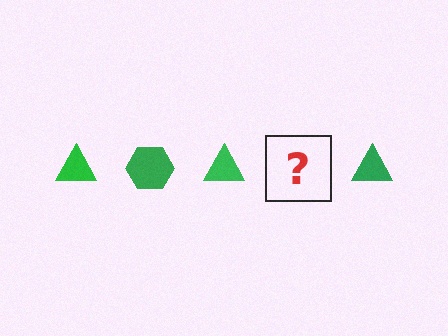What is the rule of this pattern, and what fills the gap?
The rule is that the pattern cycles through triangle, hexagon shapes in green. The gap should be filled with a green hexagon.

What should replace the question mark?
The question mark should be replaced with a green hexagon.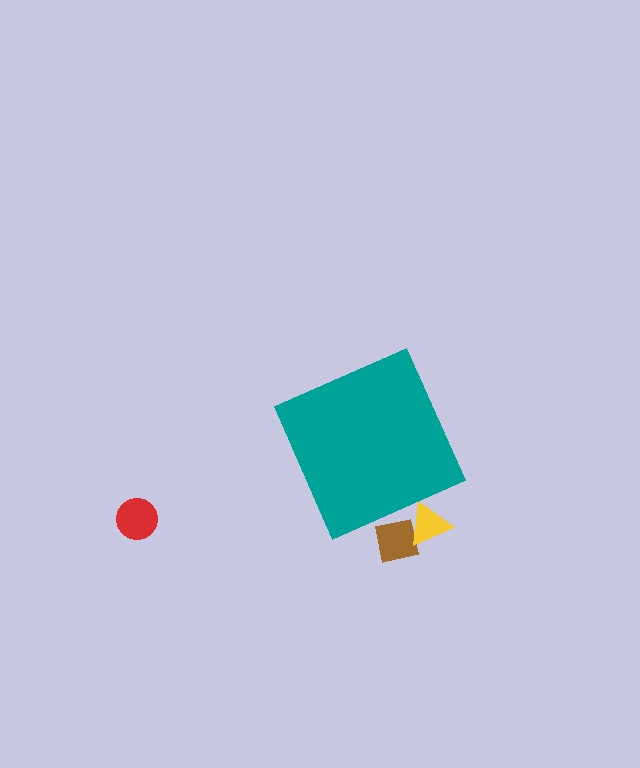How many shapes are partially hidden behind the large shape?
2 shapes are partially hidden.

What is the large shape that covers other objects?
A teal diamond.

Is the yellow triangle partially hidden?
Yes, the yellow triangle is partially hidden behind the teal diamond.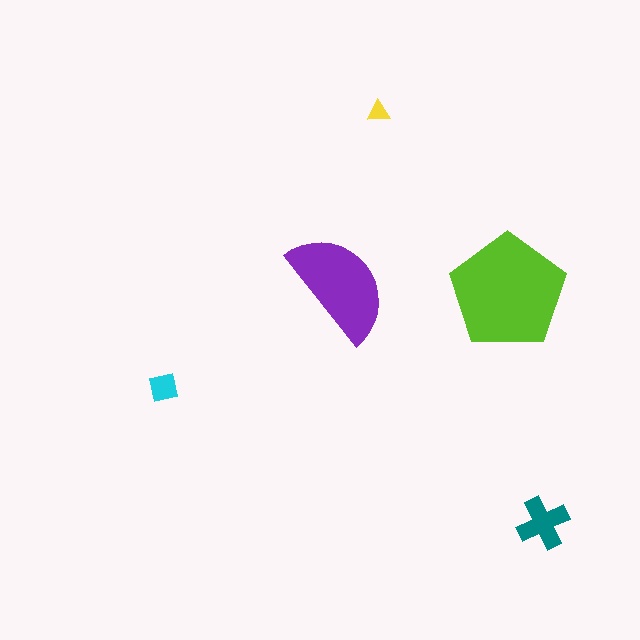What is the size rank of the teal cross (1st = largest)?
3rd.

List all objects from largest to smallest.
The lime pentagon, the purple semicircle, the teal cross, the cyan square, the yellow triangle.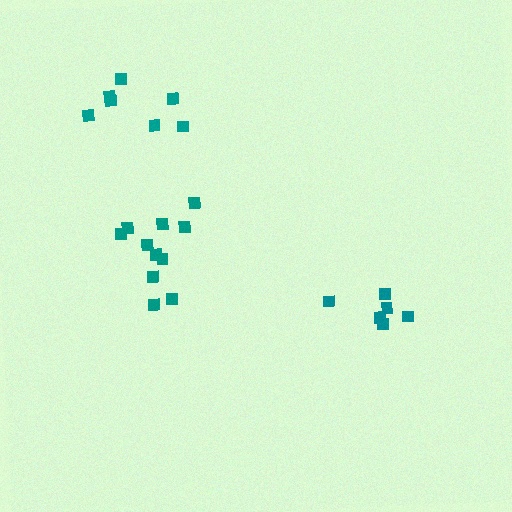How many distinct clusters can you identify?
There are 3 distinct clusters.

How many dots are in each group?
Group 1: 7 dots, Group 2: 6 dots, Group 3: 11 dots (24 total).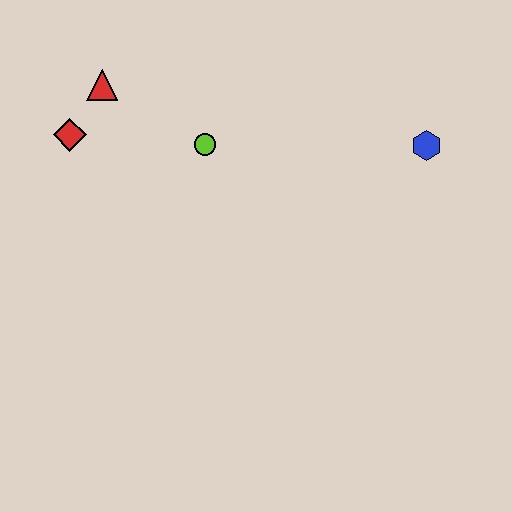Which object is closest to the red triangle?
The red diamond is closest to the red triangle.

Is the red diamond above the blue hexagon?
Yes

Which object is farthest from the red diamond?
The blue hexagon is farthest from the red diamond.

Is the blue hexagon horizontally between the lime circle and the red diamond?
No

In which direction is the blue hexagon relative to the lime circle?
The blue hexagon is to the right of the lime circle.